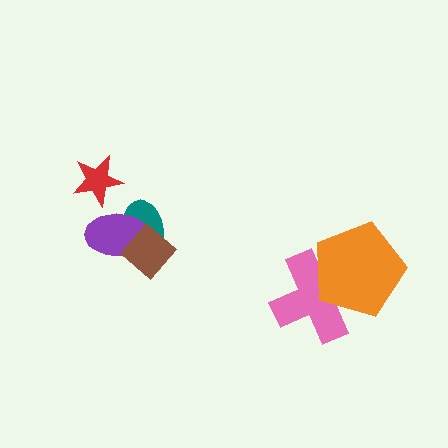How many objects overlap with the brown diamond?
2 objects overlap with the brown diamond.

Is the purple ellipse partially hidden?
Yes, it is partially covered by another shape.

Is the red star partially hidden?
No, no other shape covers it.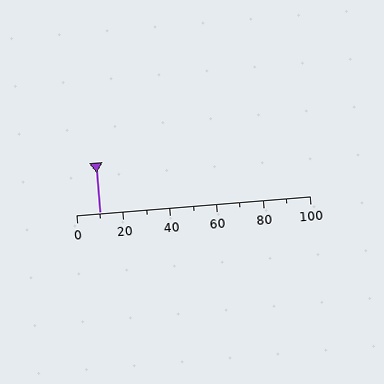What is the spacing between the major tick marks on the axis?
The major ticks are spaced 20 apart.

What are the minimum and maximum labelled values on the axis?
The axis runs from 0 to 100.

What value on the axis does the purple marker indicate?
The marker indicates approximately 10.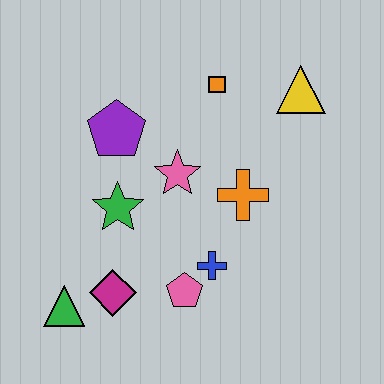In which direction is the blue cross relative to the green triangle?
The blue cross is to the right of the green triangle.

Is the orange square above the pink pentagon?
Yes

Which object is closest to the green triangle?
The magenta diamond is closest to the green triangle.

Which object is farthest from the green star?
The yellow triangle is farthest from the green star.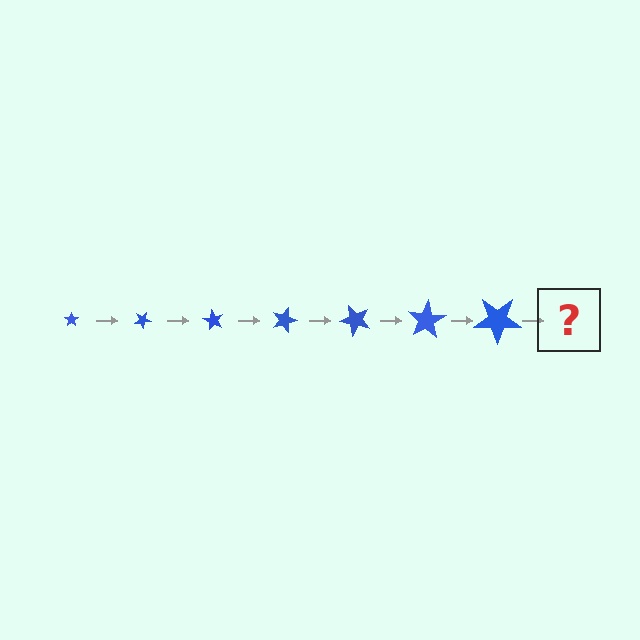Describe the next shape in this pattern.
It should be a star, larger than the previous one and rotated 210 degrees from the start.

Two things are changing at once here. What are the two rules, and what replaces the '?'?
The two rules are that the star grows larger each step and it rotates 30 degrees each step. The '?' should be a star, larger than the previous one and rotated 210 degrees from the start.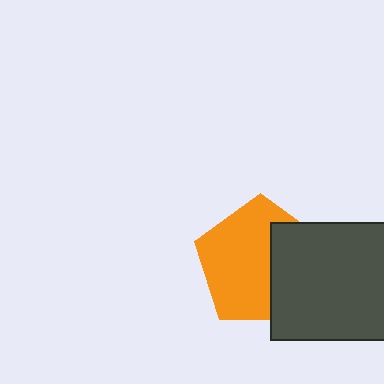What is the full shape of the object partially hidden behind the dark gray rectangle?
The partially hidden object is an orange pentagon.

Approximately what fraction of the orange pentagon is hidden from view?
Roughly 38% of the orange pentagon is hidden behind the dark gray rectangle.